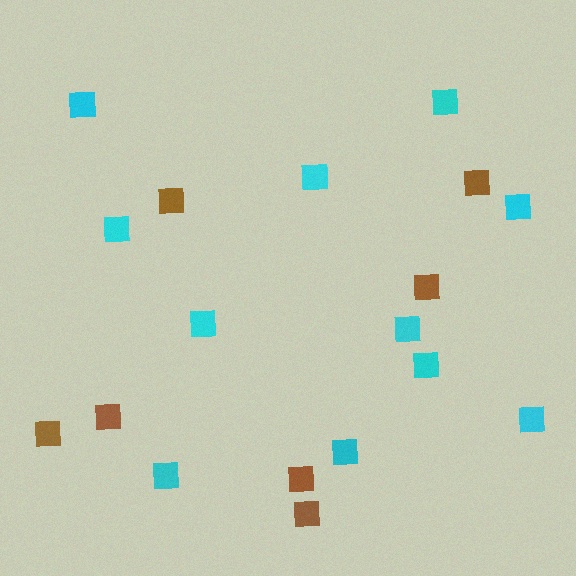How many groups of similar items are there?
There are 2 groups: one group of cyan squares (11) and one group of brown squares (7).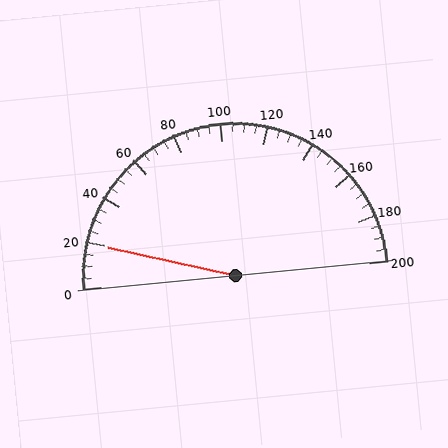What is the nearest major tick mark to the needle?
The nearest major tick mark is 20.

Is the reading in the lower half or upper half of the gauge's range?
The reading is in the lower half of the range (0 to 200).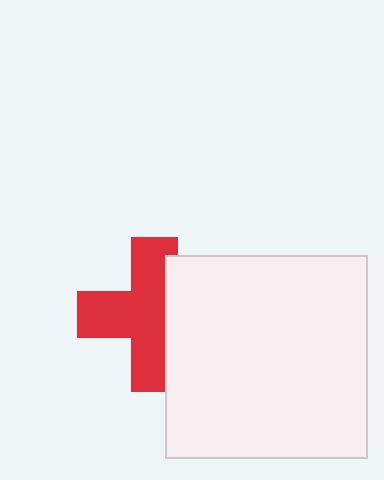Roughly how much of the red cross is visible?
Most of it is visible (roughly 66%).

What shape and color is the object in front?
The object in front is a white square.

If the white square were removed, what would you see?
You would see the complete red cross.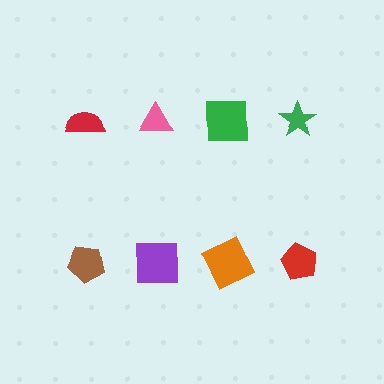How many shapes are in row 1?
4 shapes.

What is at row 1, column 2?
A pink triangle.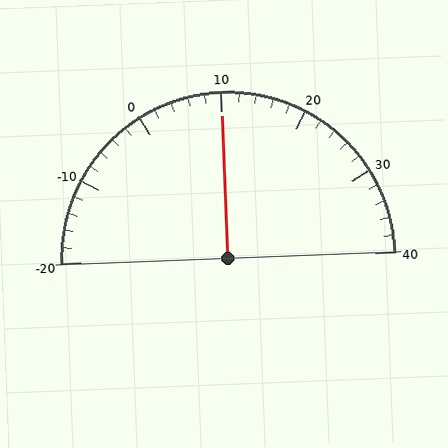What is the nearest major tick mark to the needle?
The nearest major tick mark is 10.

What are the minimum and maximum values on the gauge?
The gauge ranges from -20 to 40.